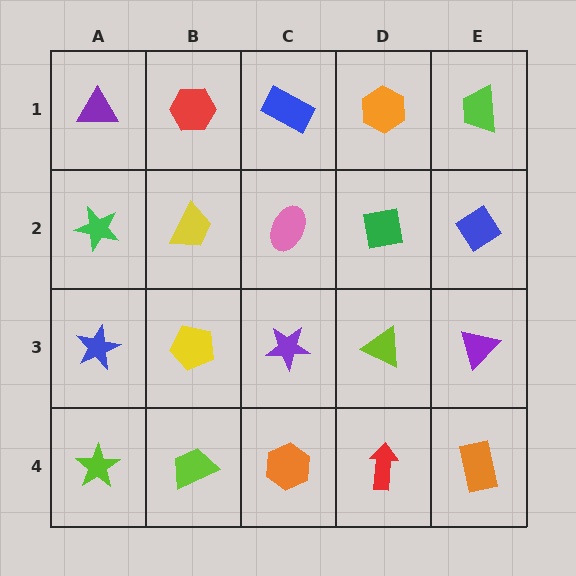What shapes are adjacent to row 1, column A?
A green star (row 2, column A), a red hexagon (row 1, column B).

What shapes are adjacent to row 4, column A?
A blue star (row 3, column A), a lime trapezoid (row 4, column B).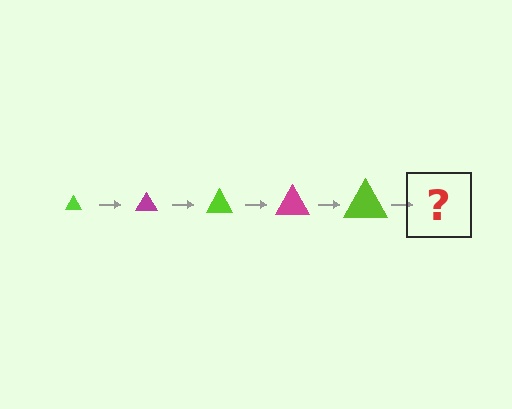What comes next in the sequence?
The next element should be a magenta triangle, larger than the previous one.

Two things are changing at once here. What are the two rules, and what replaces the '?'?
The two rules are that the triangle grows larger each step and the color cycles through lime and magenta. The '?' should be a magenta triangle, larger than the previous one.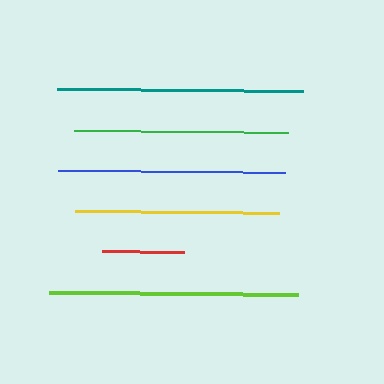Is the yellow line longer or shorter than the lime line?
The lime line is longer than the yellow line.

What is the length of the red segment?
The red segment is approximately 82 pixels long.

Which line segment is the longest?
The lime line is the longest at approximately 249 pixels.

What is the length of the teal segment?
The teal segment is approximately 246 pixels long.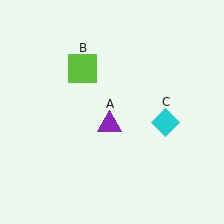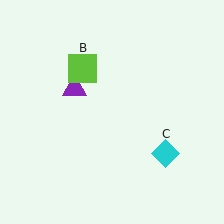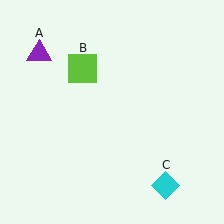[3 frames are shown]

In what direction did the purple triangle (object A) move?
The purple triangle (object A) moved up and to the left.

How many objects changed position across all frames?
2 objects changed position: purple triangle (object A), cyan diamond (object C).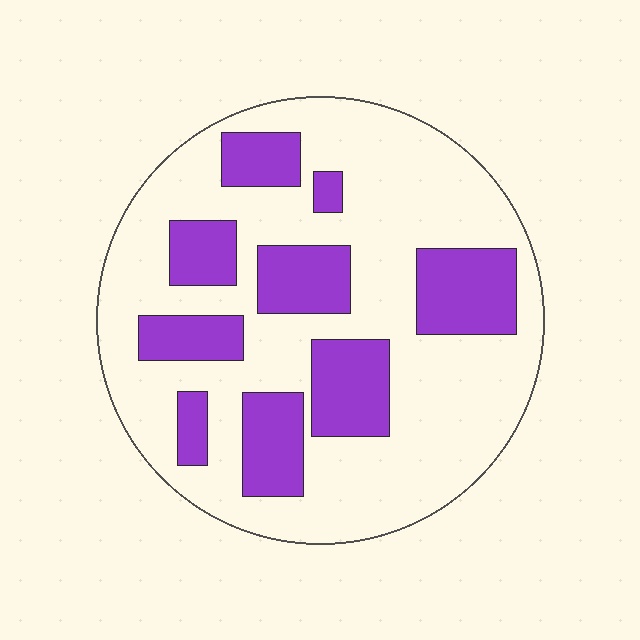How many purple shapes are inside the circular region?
9.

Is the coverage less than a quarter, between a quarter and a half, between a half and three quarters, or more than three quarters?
Between a quarter and a half.